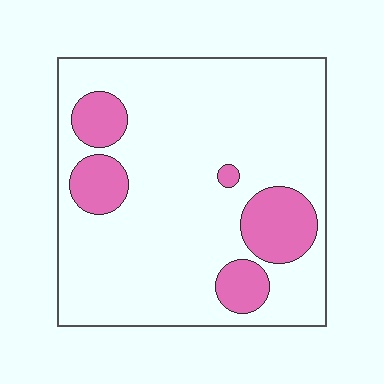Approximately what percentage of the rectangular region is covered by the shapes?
Approximately 20%.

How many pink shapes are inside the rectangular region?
5.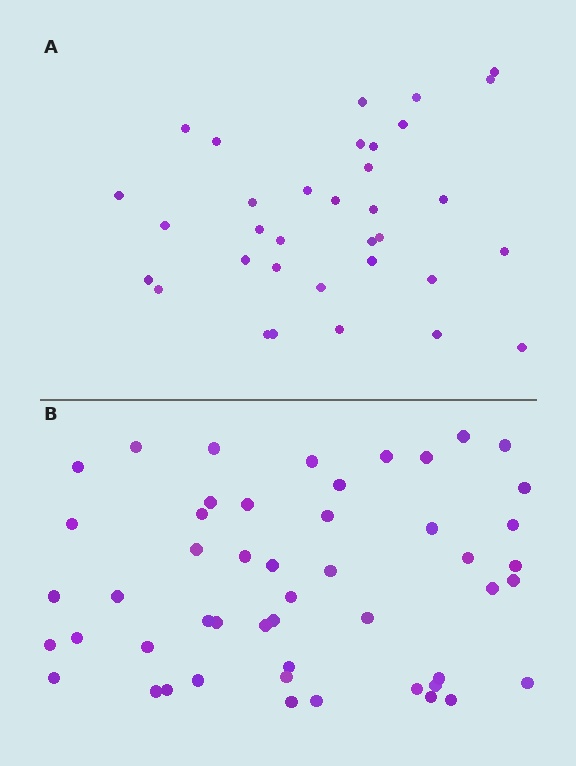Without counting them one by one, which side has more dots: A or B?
Region B (the bottom region) has more dots.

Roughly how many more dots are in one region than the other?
Region B has approximately 15 more dots than region A.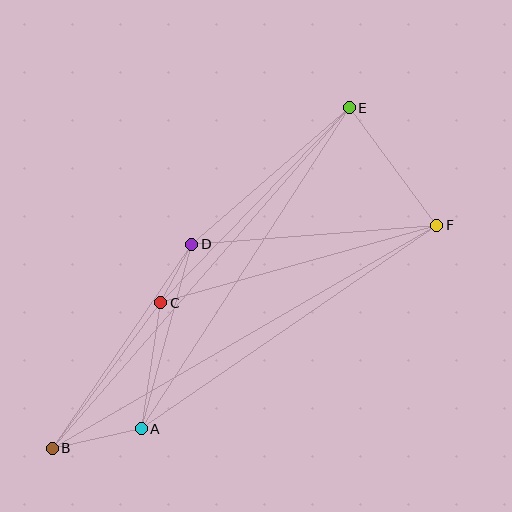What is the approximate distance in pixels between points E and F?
The distance between E and F is approximately 146 pixels.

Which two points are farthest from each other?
Points B and E are farthest from each other.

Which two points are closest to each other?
Points C and D are closest to each other.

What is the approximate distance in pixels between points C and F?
The distance between C and F is approximately 287 pixels.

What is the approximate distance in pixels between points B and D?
The distance between B and D is approximately 247 pixels.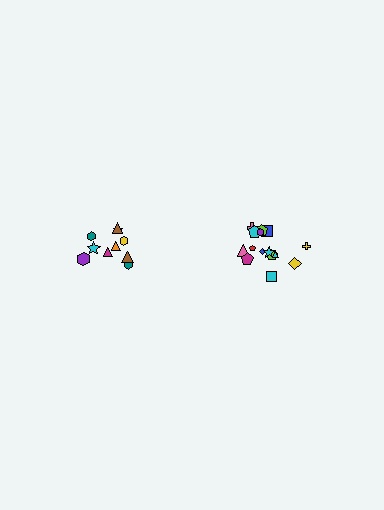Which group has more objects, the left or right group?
The right group.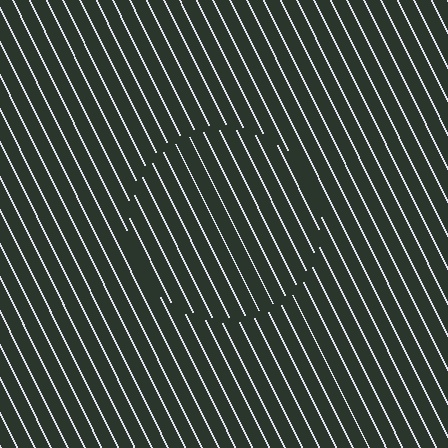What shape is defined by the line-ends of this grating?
An illusory circle. The interior of the shape contains the same grating, shifted by half a period — the contour is defined by the phase discontinuity where line-ends from the inner and outer gratings abut.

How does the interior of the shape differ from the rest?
The interior of the shape contains the same grating, shifted by half a period — the contour is defined by the phase discontinuity where line-ends from the inner and outer gratings abut.